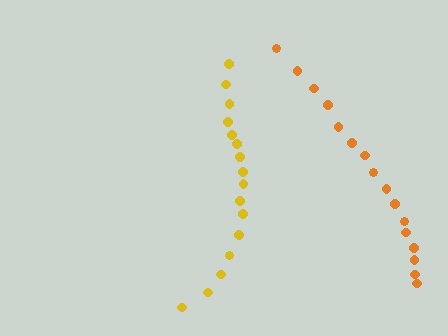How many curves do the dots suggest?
There are 2 distinct paths.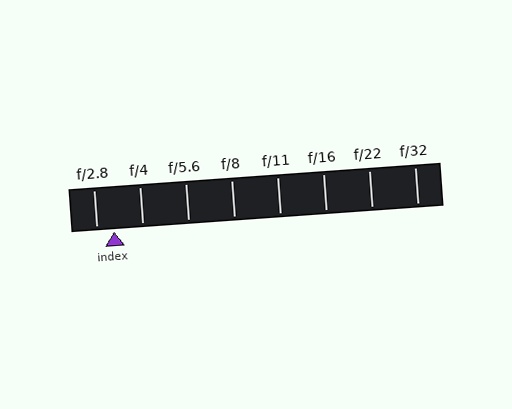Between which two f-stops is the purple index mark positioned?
The index mark is between f/2.8 and f/4.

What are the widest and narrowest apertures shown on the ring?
The widest aperture shown is f/2.8 and the narrowest is f/32.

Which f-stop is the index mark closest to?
The index mark is closest to f/2.8.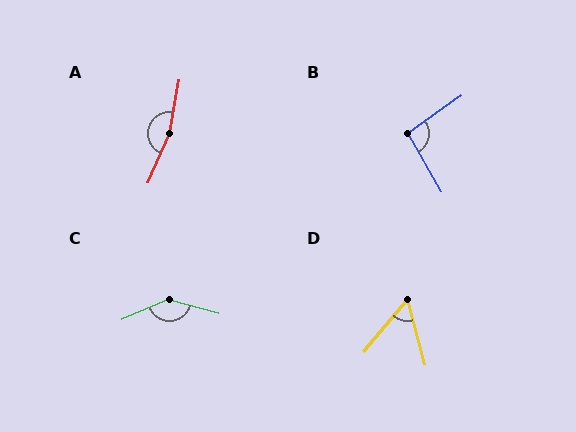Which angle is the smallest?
D, at approximately 55 degrees.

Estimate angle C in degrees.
Approximately 141 degrees.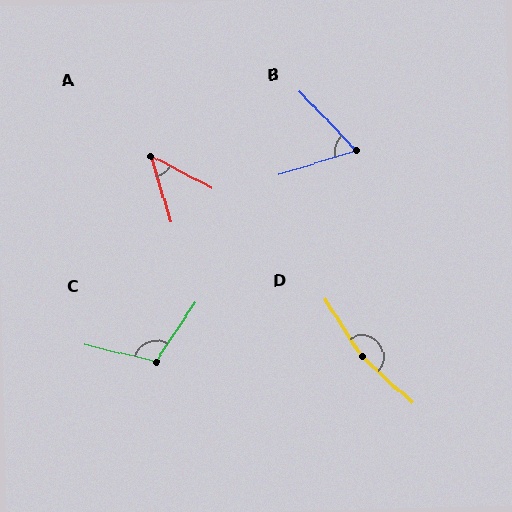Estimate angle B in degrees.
Approximately 63 degrees.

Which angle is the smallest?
A, at approximately 45 degrees.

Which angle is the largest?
D, at approximately 164 degrees.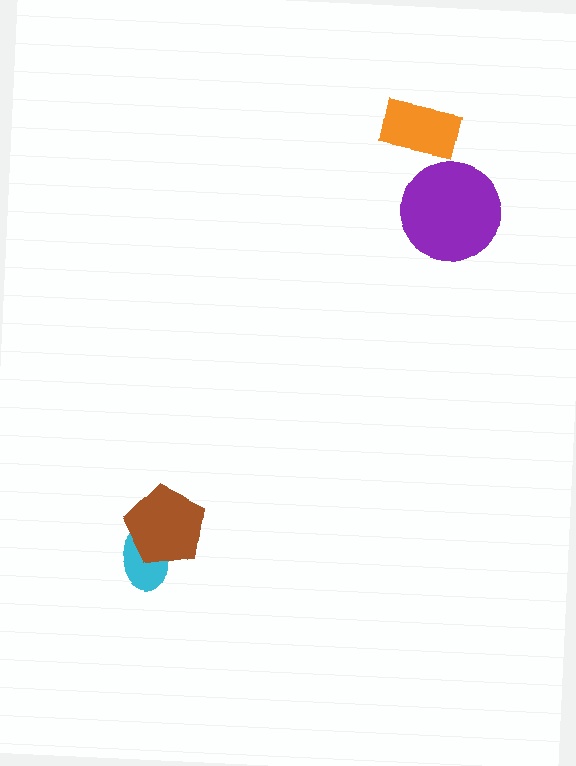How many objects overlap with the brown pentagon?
1 object overlaps with the brown pentagon.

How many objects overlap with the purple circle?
0 objects overlap with the purple circle.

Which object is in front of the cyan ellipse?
The brown pentagon is in front of the cyan ellipse.